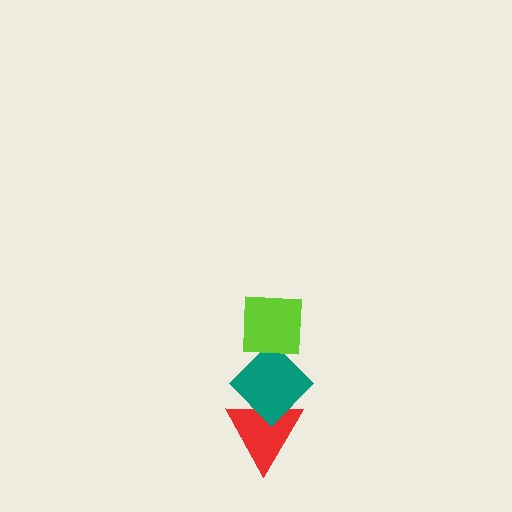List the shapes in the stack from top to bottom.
From top to bottom: the lime square, the teal diamond, the red triangle.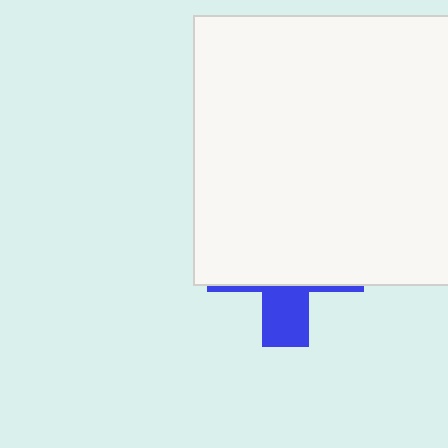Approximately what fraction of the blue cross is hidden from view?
Roughly 71% of the blue cross is hidden behind the white square.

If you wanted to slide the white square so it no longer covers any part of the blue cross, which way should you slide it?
Slide it up — that is the most direct way to separate the two shapes.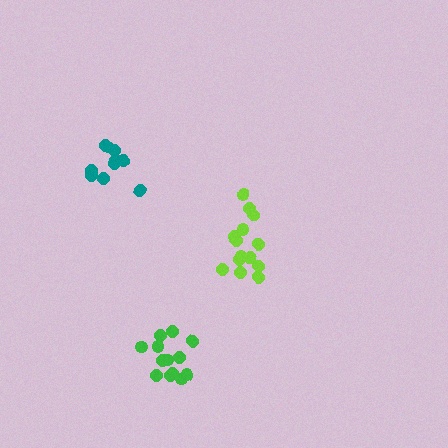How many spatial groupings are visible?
There are 3 spatial groupings.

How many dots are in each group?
Group 1: 11 dots, Group 2: 15 dots, Group 3: 13 dots (39 total).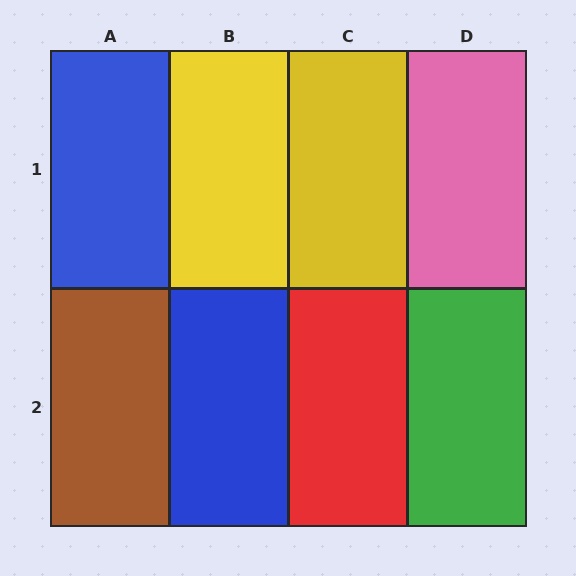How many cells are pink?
1 cell is pink.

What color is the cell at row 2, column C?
Red.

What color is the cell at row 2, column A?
Brown.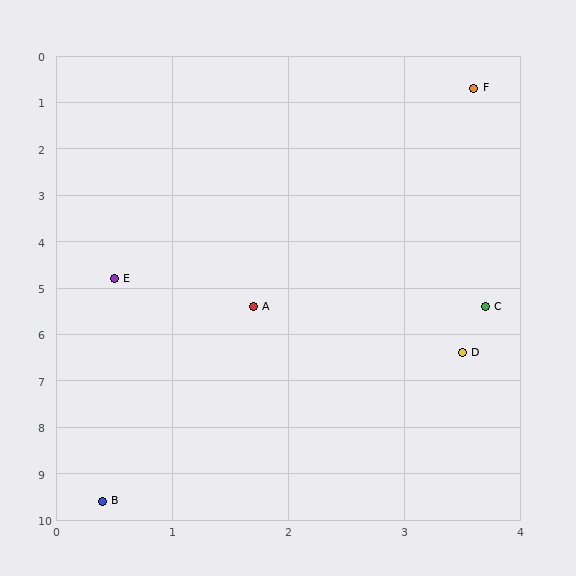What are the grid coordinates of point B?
Point B is at approximately (0.4, 9.6).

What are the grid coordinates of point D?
Point D is at approximately (3.5, 6.4).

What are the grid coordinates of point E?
Point E is at approximately (0.5, 4.8).